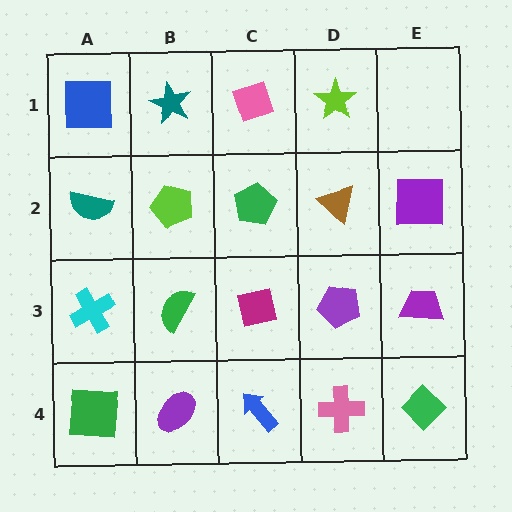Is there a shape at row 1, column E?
No, that cell is empty.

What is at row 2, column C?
A green pentagon.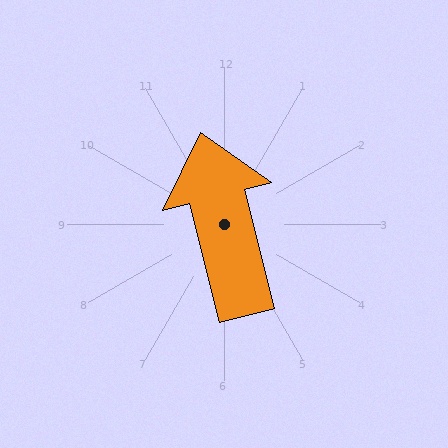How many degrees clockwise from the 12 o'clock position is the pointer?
Approximately 346 degrees.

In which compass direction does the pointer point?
North.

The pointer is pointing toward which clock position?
Roughly 12 o'clock.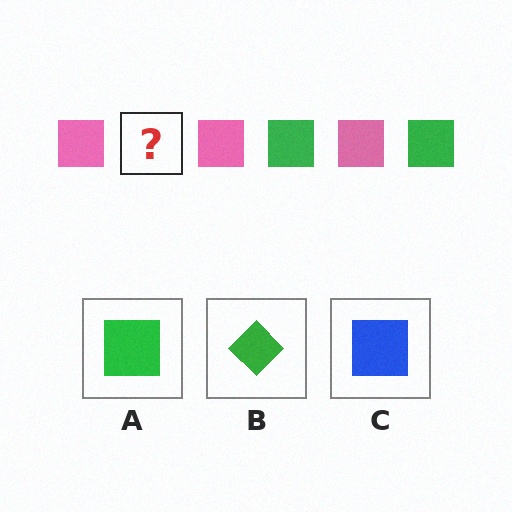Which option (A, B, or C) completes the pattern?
A.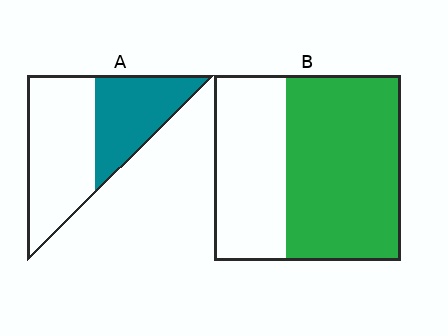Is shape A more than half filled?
No.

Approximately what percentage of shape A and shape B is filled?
A is approximately 40% and B is approximately 60%.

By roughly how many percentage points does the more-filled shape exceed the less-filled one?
By roughly 20 percentage points (B over A).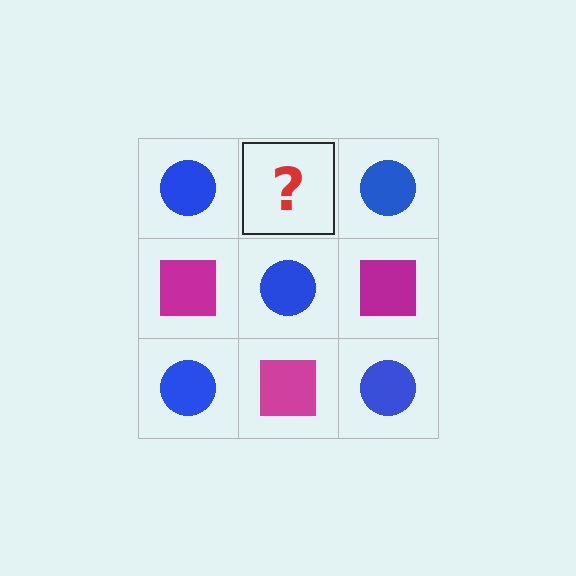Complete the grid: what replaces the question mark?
The question mark should be replaced with a magenta square.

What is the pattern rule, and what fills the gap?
The rule is that it alternates blue circle and magenta square in a checkerboard pattern. The gap should be filled with a magenta square.